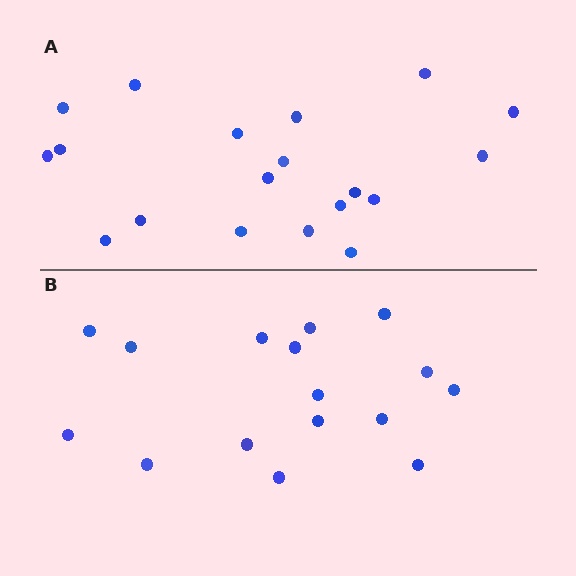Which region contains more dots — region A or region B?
Region A (the top region) has more dots.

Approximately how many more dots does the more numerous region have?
Region A has just a few more — roughly 2 or 3 more dots than region B.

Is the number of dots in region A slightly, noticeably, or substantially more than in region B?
Region A has only slightly more — the two regions are fairly close. The ratio is roughly 1.2 to 1.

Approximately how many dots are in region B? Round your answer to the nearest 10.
About 20 dots. (The exact count is 16, which rounds to 20.)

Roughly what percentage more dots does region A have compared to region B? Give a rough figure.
About 20% more.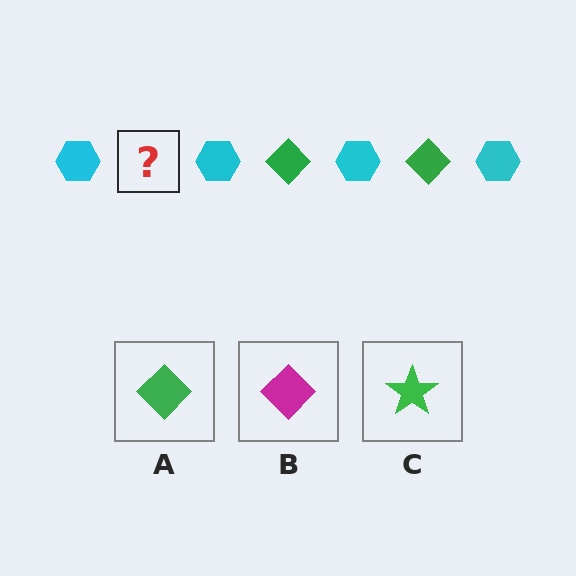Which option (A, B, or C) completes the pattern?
A.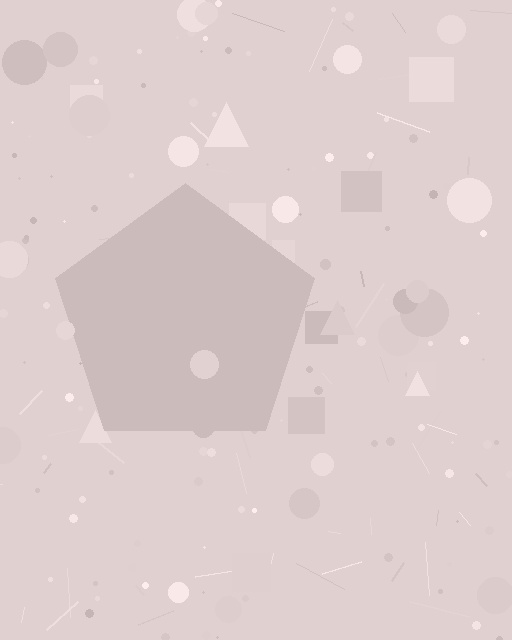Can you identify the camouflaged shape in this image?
The camouflaged shape is a pentagon.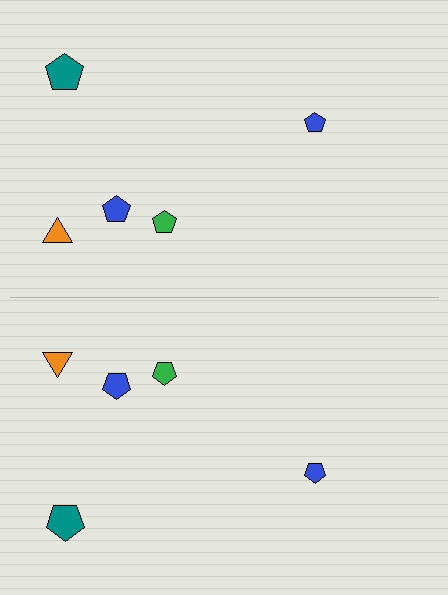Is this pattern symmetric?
Yes, this pattern has bilateral (reflection) symmetry.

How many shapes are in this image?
There are 10 shapes in this image.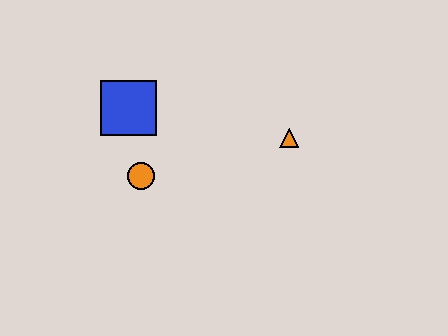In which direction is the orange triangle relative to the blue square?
The orange triangle is to the right of the blue square.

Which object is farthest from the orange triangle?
The blue square is farthest from the orange triangle.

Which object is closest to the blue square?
The orange circle is closest to the blue square.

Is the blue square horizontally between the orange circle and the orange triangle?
No